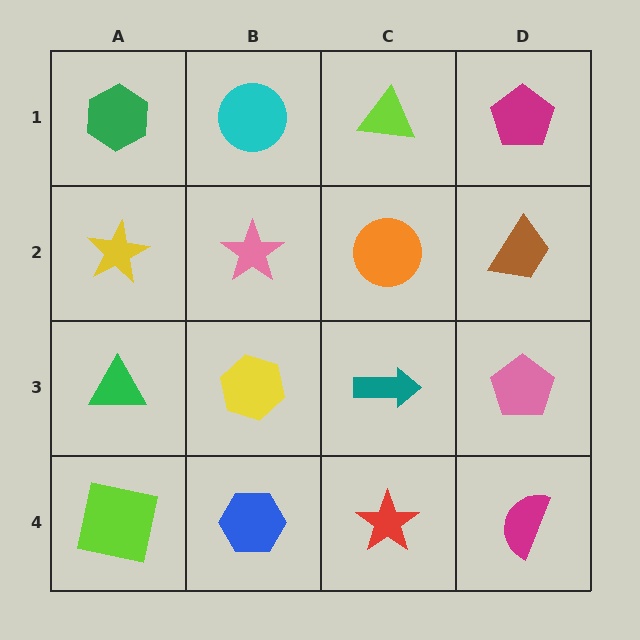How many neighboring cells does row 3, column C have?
4.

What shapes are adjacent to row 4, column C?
A teal arrow (row 3, column C), a blue hexagon (row 4, column B), a magenta semicircle (row 4, column D).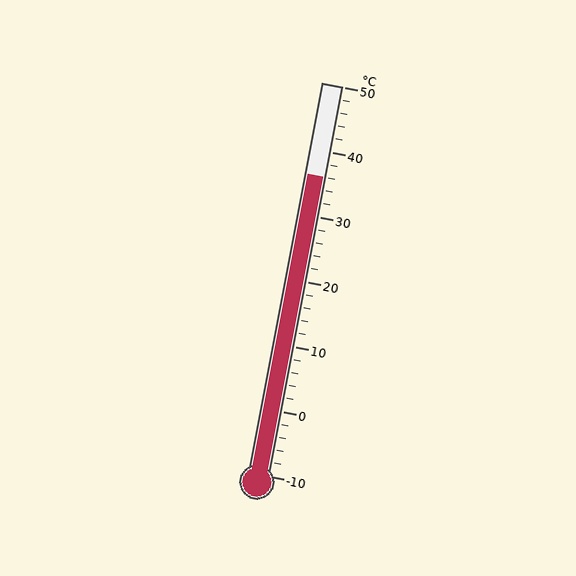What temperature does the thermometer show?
The thermometer shows approximately 36°C.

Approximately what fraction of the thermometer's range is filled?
The thermometer is filled to approximately 75% of its range.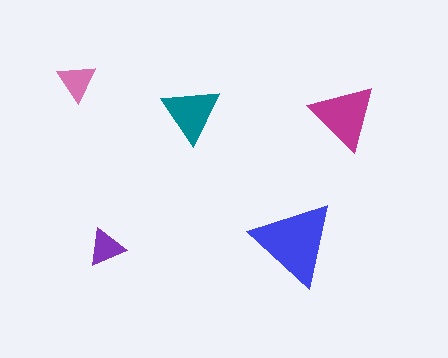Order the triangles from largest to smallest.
the blue one, the magenta one, the teal one, the pink one, the purple one.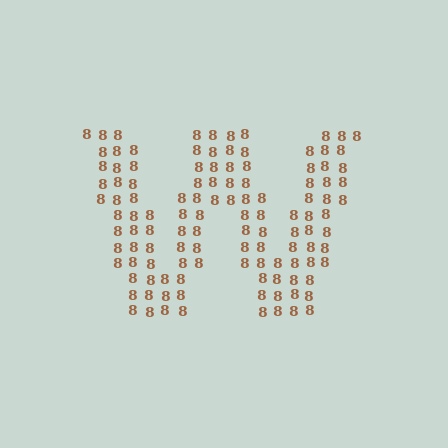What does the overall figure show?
The overall figure shows the letter W.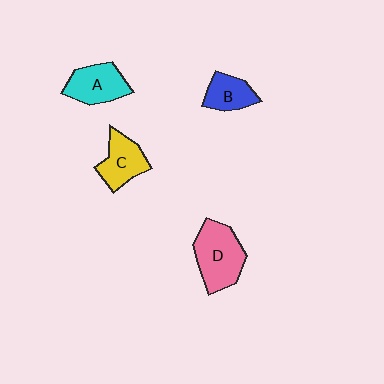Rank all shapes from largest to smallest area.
From largest to smallest: D (pink), A (cyan), C (yellow), B (blue).